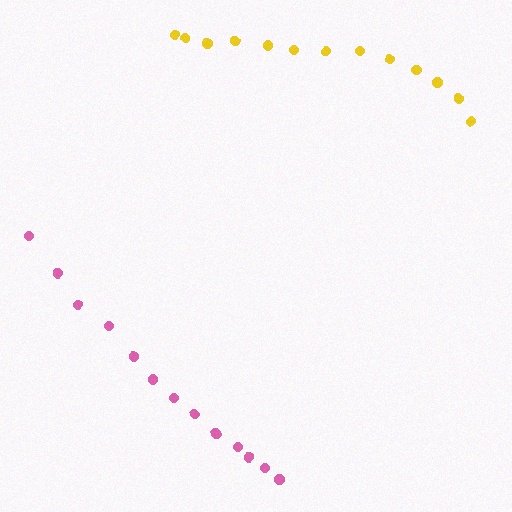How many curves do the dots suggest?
There are 2 distinct paths.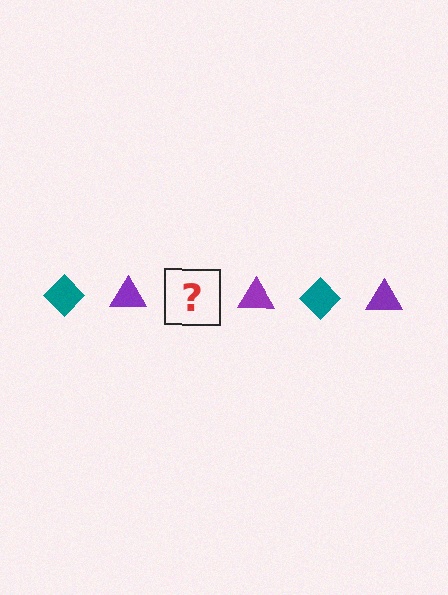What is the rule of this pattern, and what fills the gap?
The rule is that the pattern alternates between teal diamond and purple triangle. The gap should be filled with a teal diamond.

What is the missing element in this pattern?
The missing element is a teal diamond.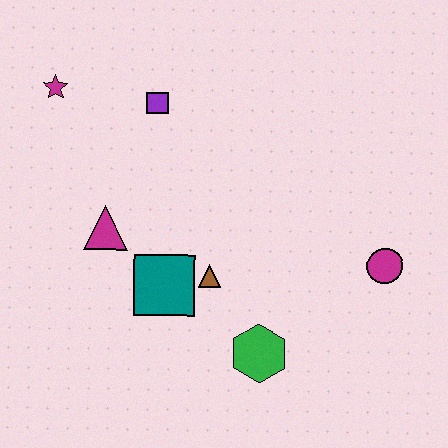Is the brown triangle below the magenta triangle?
Yes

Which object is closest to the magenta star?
The purple square is closest to the magenta star.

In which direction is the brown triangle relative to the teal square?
The brown triangle is to the right of the teal square.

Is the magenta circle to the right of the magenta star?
Yes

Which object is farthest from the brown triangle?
The magenta star is farthest from the brown triangle.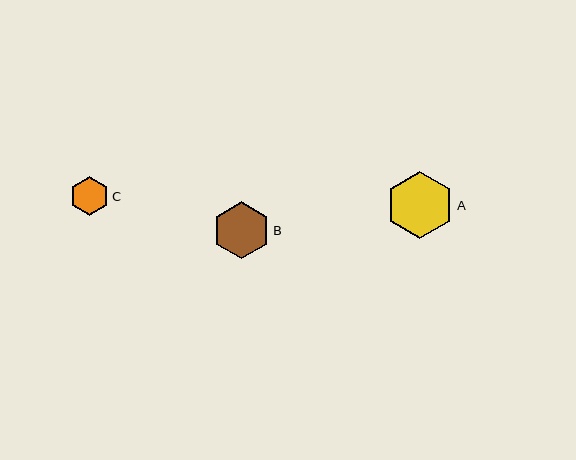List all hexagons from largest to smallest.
From largest to smallest: A, B, C.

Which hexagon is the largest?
Hexagon A is the largest with a size of approximately 68 pixels.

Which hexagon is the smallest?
Hexagon C is the smallest with a size of approximately 39 pixels.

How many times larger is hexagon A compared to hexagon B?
Hexagon A is approximately 1.2 times the size of hexagon B.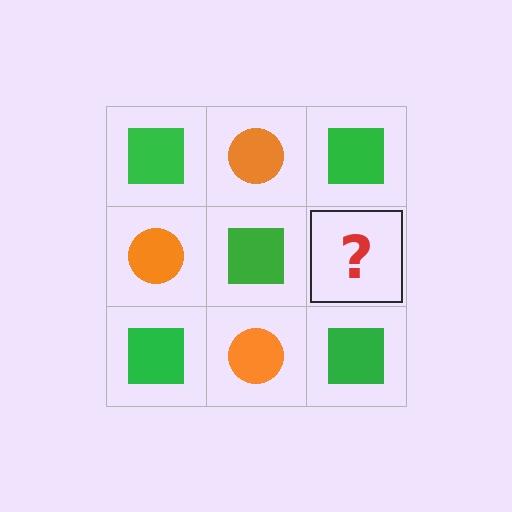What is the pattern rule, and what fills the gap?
The rule is that it alternates green square and orange circle in a checkerboard pattern. The gap should be filled with an orange circle.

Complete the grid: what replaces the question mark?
The question mark should be replaced with an orange circle.